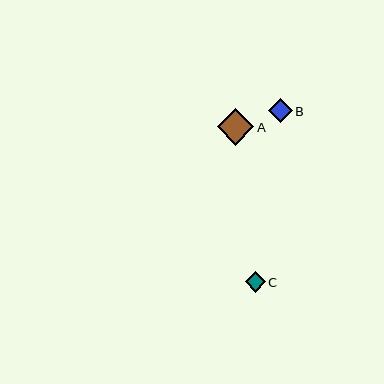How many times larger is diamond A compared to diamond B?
Diamond A is approximately 1.6 times the size of diamond B.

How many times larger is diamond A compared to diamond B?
Diamond A is approximately 1.6 times the size of diamond B.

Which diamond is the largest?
Diamond A is the largest with a size of approximately 37 pixels.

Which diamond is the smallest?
Diamond C is the smallest with a size of approximately 20 pixels.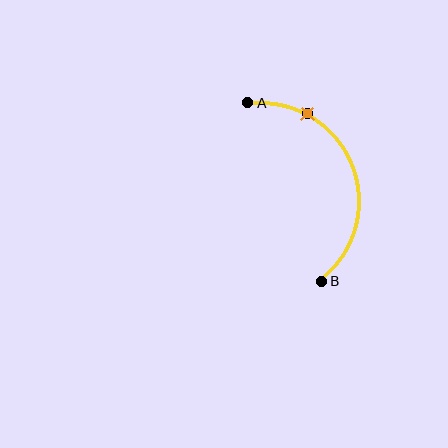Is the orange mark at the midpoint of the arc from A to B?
No. The orange mark lies on the arc but is closer to endpoint A. The arc midpoint would be at the point on the curve equidistant along the arc from both A and B.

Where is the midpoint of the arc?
The arc midpoint is the point on the curve farthest from the straight line joining A and B. It sits to the right of that line.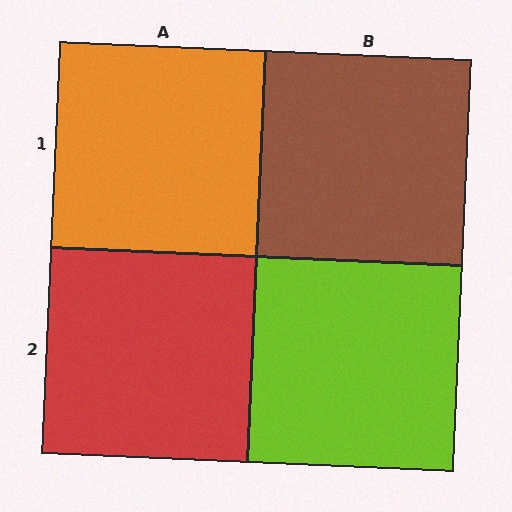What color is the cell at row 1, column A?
Orange.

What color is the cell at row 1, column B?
Brown.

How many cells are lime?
1 cell is lime.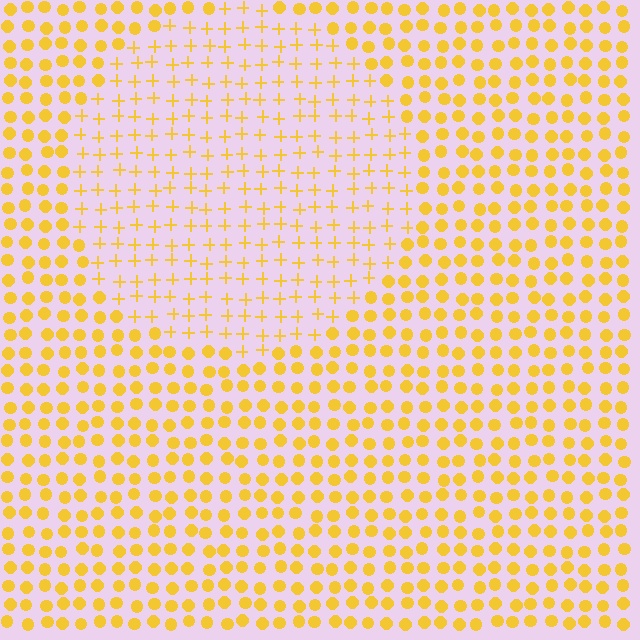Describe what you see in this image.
The image is filled with small yellow elements arranged in a uniform grid. A circle-shaped region contains plus signs, while the surrounding area contains circles. The boundary is defined purely by the change in element shape.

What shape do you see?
I see a circle.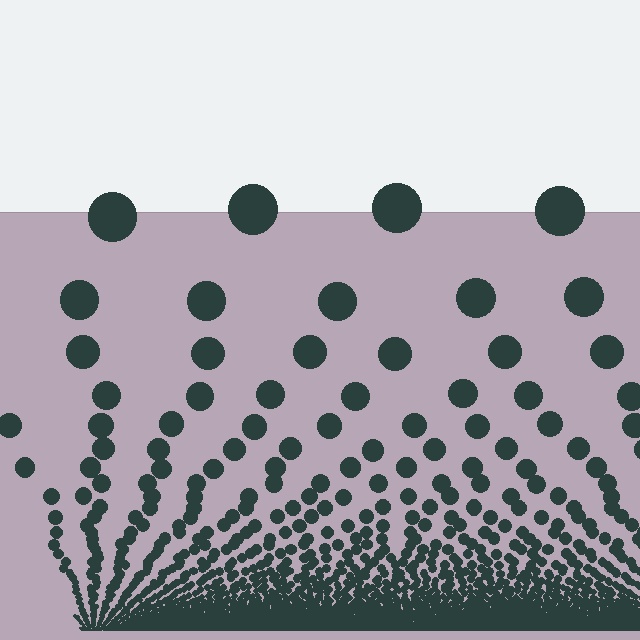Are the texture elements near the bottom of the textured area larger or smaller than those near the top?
Smaller. The gradient is inverted — elements near the bottom are smaller and denser.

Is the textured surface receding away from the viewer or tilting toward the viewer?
The surface appears to tilt toward the viewer. Texture elements get larger and sparser toward the top.